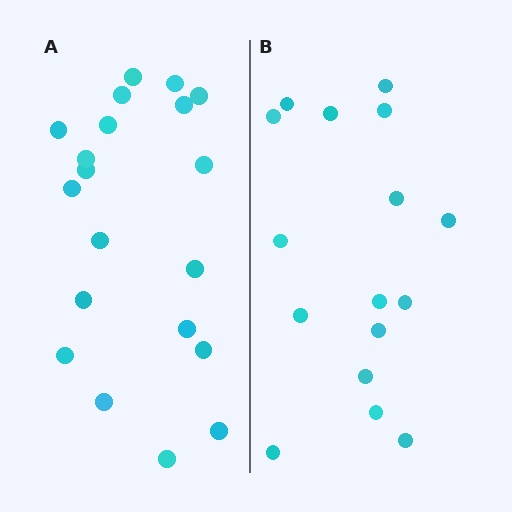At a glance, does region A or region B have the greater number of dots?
Region A (the left region) has more dots.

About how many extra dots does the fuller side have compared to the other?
Region A has about 4 more dots than region B.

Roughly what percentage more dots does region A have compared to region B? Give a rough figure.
About 25% more.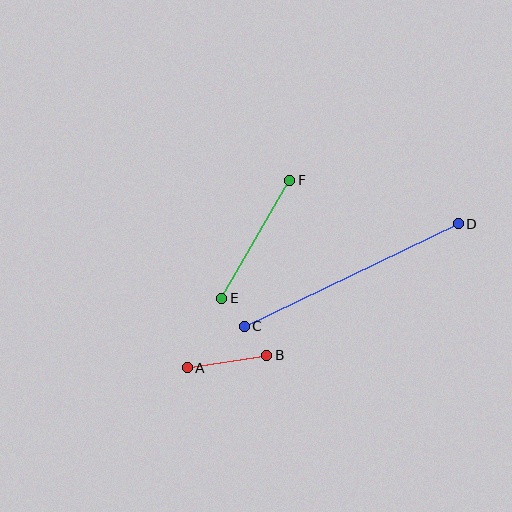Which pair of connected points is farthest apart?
Points C and D are farthest apart.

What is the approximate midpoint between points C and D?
The midpoint is at approximately (351, 275) pixels.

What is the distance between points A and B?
The distance is approximately 81 pixels.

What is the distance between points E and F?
The distance is approximately 136 pixels.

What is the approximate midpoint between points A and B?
The midpoint is at approximately (227, 361) pixels.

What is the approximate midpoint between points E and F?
The midpoint is at approximately (256, 239) pixels.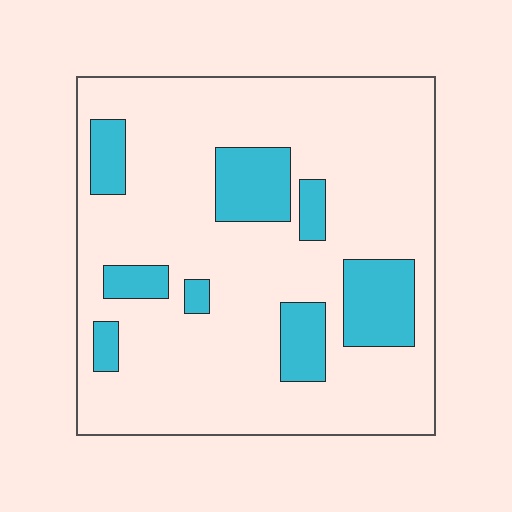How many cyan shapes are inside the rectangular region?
8.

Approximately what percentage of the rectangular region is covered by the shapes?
Approximately 20%.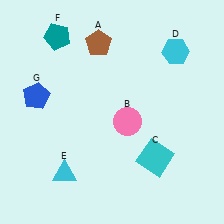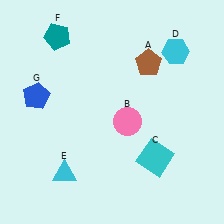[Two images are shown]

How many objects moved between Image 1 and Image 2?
1 object moved between the two images.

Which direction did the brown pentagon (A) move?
The brown pentagon (A) moved right.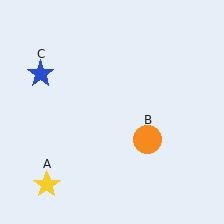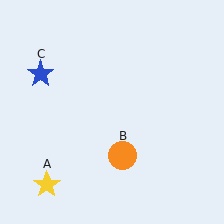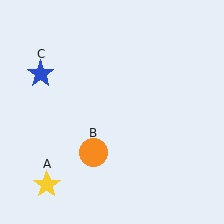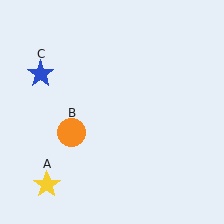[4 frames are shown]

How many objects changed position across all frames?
1 object changed position: orange circle (object B).